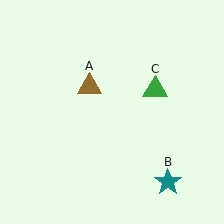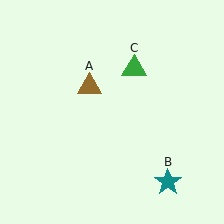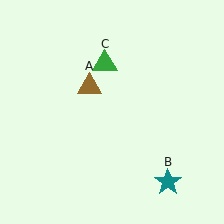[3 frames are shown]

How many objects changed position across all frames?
1 object changed position: green triangle (object C).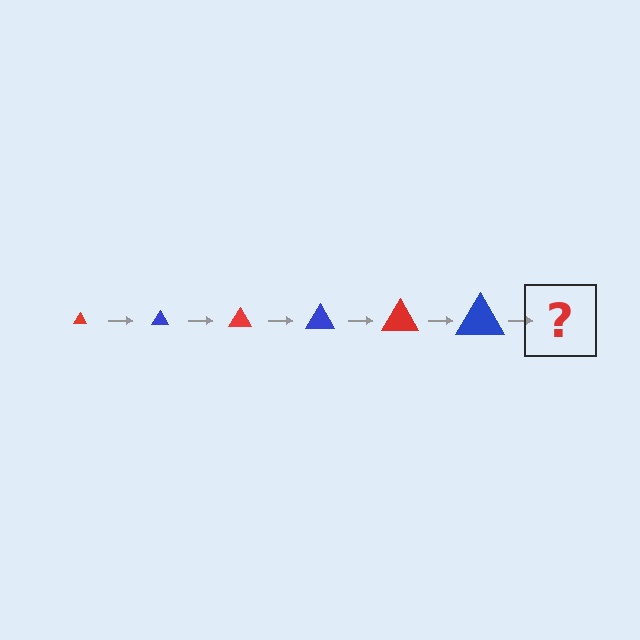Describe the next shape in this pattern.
It should be a red triangle, larger than the previous one.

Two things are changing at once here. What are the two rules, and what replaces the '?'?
The two rules are that the triangle grows larger each step and the color cycles through red and blue. The '?' should be a red triangle, larger than the previous one.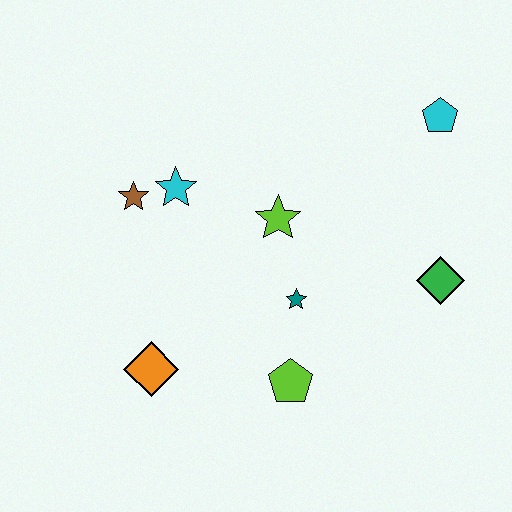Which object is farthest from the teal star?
The cyan pentagon is farthest from the teal star.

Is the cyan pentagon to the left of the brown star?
No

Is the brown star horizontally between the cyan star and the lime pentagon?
No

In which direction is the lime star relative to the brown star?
The lime star is to the right of the brown star.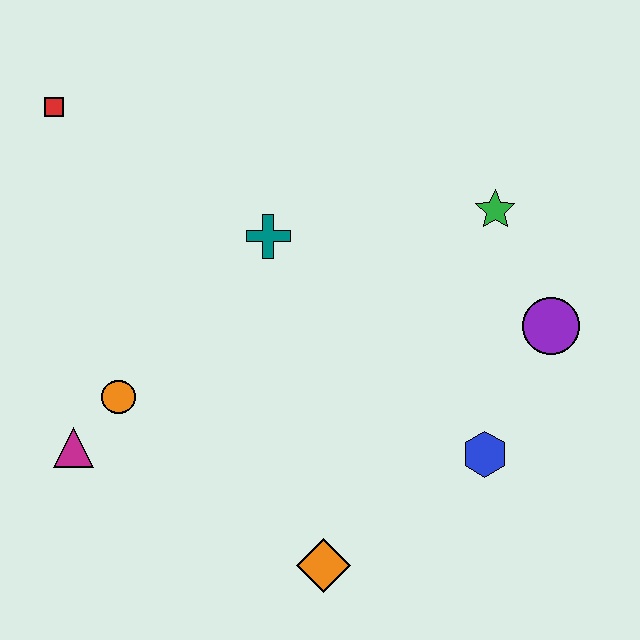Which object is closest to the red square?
The teal cross is closest to the red square.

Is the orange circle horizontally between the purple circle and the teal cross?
No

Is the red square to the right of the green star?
No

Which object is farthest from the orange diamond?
The red square is farthest from the orange diamond.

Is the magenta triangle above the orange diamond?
Yes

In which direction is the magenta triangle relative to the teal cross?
The magenta triangle is below the teal cross.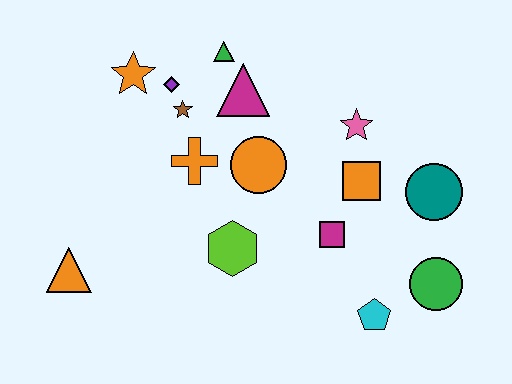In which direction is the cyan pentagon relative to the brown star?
The cyan pentagon is below the brown star.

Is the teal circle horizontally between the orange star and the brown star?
No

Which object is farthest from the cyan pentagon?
The orange star is farthest from the cyan pentagon.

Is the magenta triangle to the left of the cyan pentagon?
Yes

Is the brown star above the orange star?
No